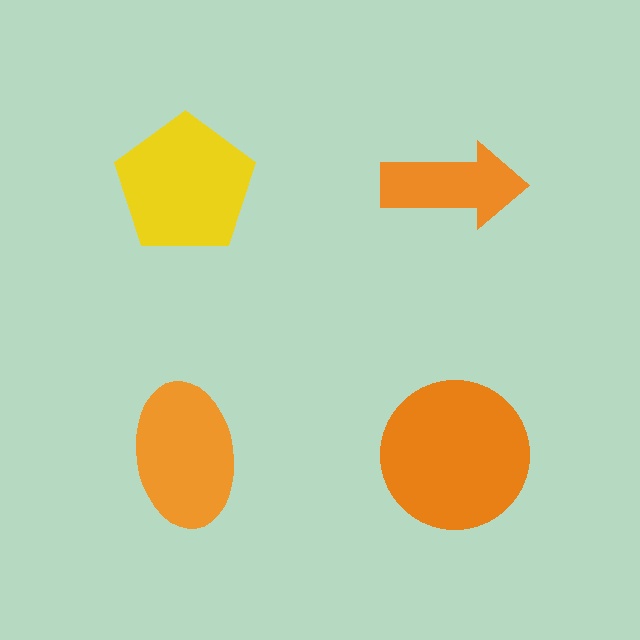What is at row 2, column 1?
An orange ellipse.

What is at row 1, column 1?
A yellow pentagon.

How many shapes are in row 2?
2 shapes.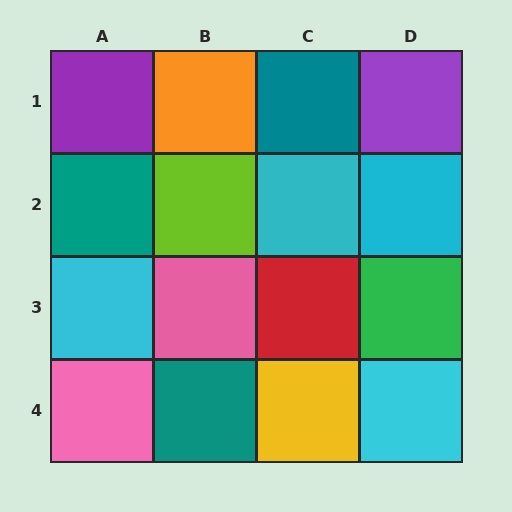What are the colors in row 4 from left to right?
Pink, teal, yellow, cyan.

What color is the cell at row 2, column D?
Cyan.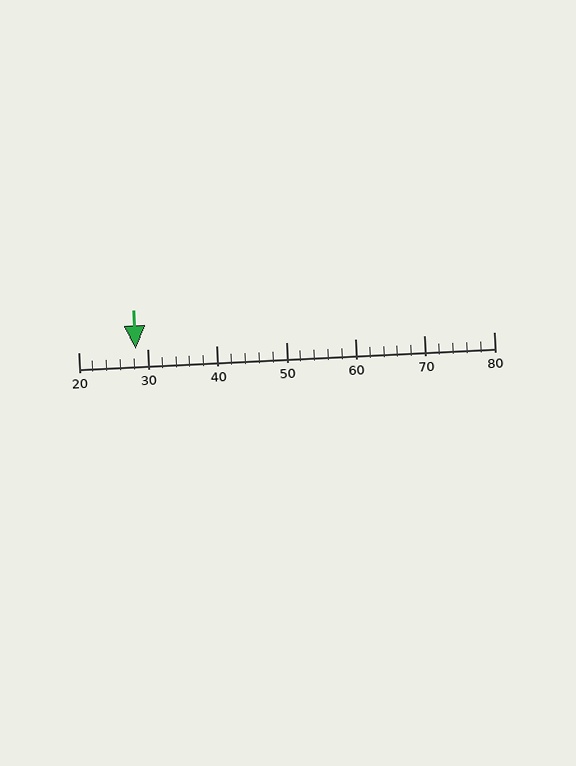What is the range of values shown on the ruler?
The ruler shows values from 20 to 80.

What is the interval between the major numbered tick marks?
The major tick marks are spaced 10 units apart.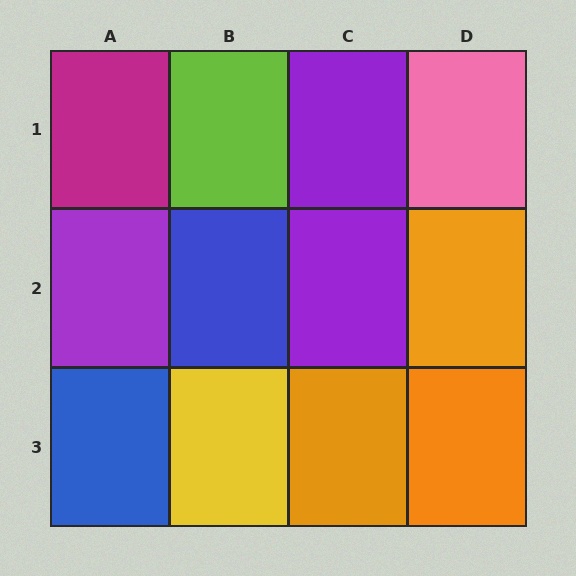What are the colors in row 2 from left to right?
Purple, blue, purple, orange.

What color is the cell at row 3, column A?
Blue.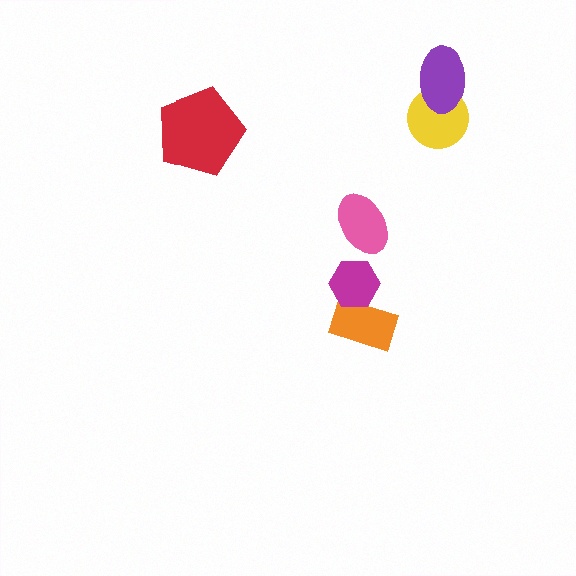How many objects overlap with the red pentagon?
0 objects overlap with the red pentagon.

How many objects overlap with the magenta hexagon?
1 object overlaps with the magenta hexagon.